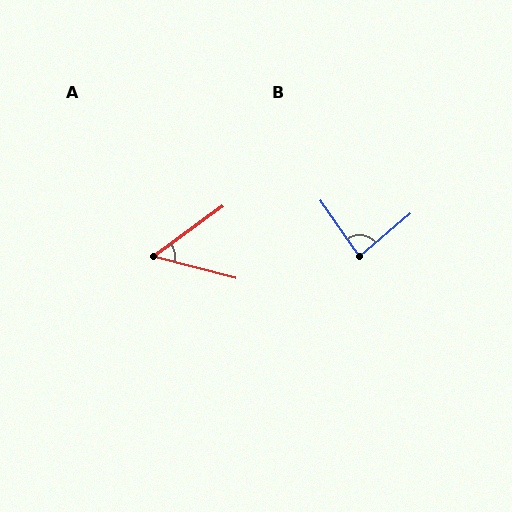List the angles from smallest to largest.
A (50°), B (84°).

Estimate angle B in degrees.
Approximately 84 degrees.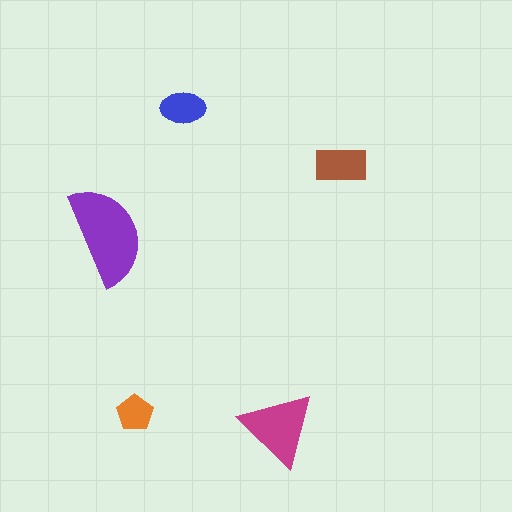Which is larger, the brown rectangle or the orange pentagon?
The brown rectangle.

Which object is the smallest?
The orange pentagon.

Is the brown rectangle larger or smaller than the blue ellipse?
Larger.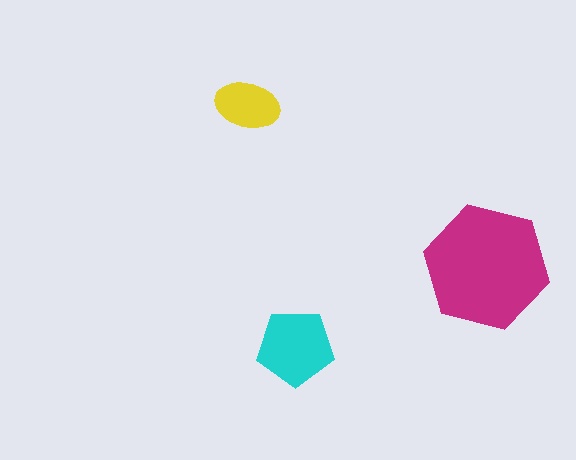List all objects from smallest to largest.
The yellow ellipse, the cyan pentagon, the magenta hexagon.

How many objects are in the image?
There are 3 objects in the image.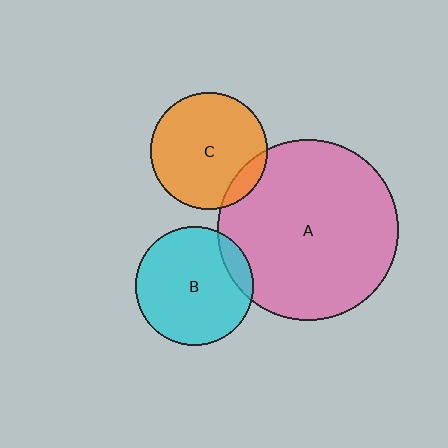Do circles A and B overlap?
Yes.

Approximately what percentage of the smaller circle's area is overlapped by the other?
Approximately 10%.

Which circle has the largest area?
Circle A (pink).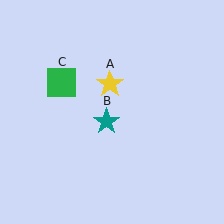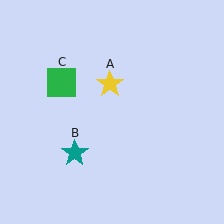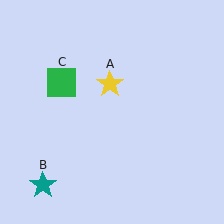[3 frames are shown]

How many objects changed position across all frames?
1 object changed position: teal star (object B).